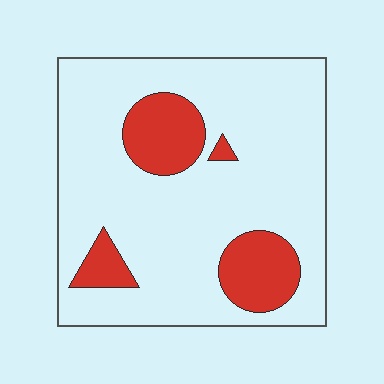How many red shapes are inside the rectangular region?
4.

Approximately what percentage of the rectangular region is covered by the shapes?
Approximately 20%.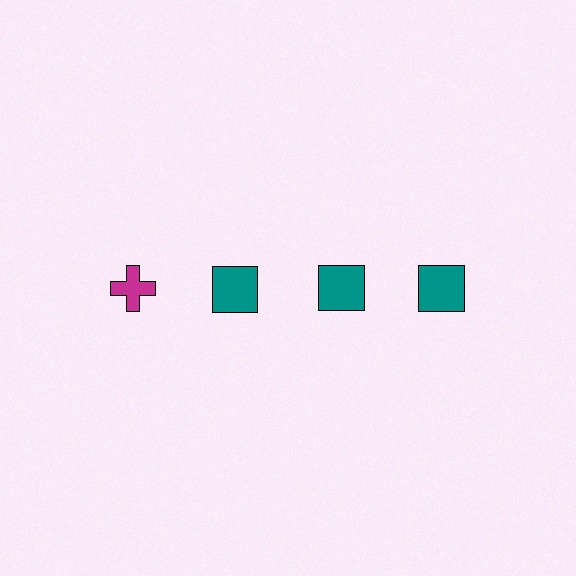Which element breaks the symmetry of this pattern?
The magenta cross in the top row, leftmost column breaks the symmetry. All other shapes are teal squares.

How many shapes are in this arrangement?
There are 4 shapes arranged in a grid pattern.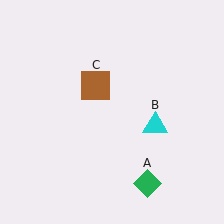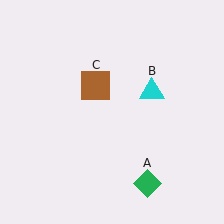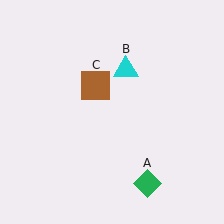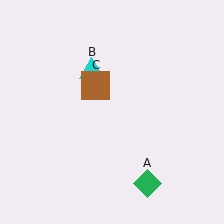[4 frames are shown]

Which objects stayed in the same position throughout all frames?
Green diamond (object A) and brown square (object C) remained stationary.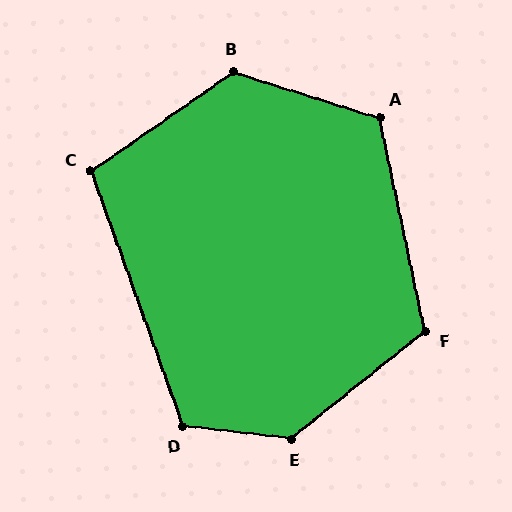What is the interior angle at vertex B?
Approximately 128 degrees (obtuse).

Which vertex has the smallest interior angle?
C, at approximately 105 degrees.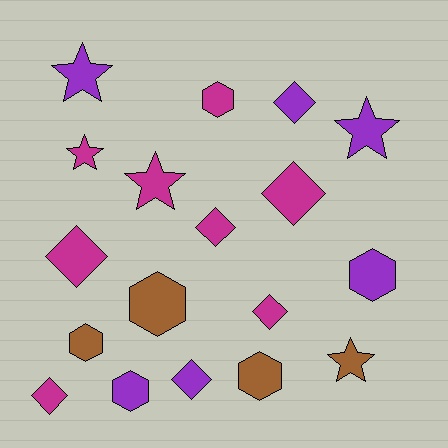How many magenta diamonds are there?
There are 5 magenta diamonds.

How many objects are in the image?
There are 18 objects.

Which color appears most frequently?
Magenta, with 8 objects.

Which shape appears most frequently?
Diamond, with 7 objects.